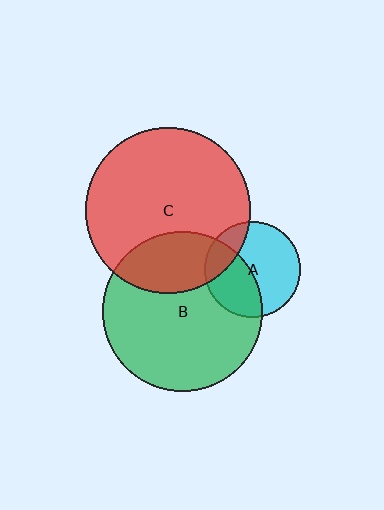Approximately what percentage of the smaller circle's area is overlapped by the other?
Approximately 25%.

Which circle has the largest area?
Circle C (red).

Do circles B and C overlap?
Yes.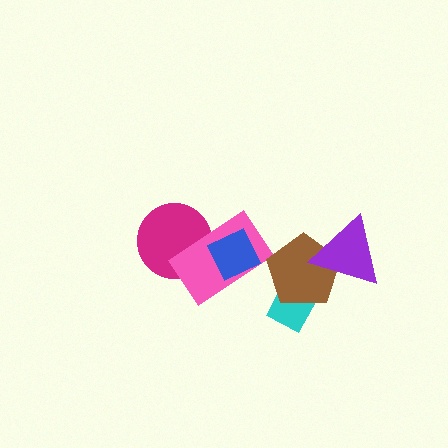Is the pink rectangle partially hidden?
Yes, it is partially covered by another shape.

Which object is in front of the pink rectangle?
The blue diamond is in front of the pink rectangle.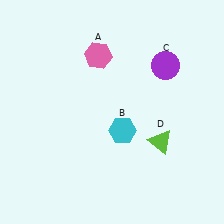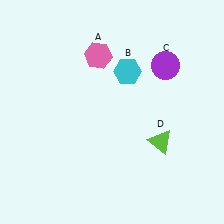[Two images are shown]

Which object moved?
The cyan hexagon (B) moved up.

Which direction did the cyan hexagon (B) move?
The cyan hexagon (B) moved up.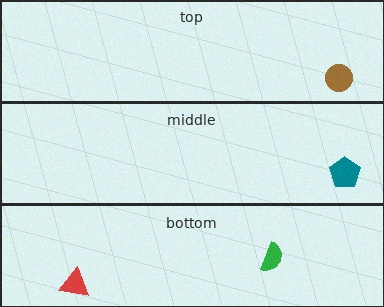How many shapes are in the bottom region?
2.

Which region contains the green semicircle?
The bottom region.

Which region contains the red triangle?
The bottom region.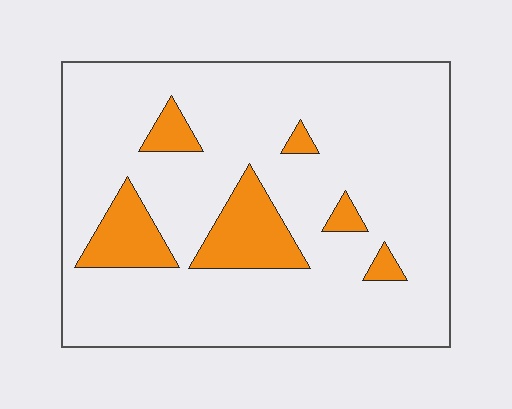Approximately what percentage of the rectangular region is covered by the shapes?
Approximately 15%.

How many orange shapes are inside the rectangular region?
6.